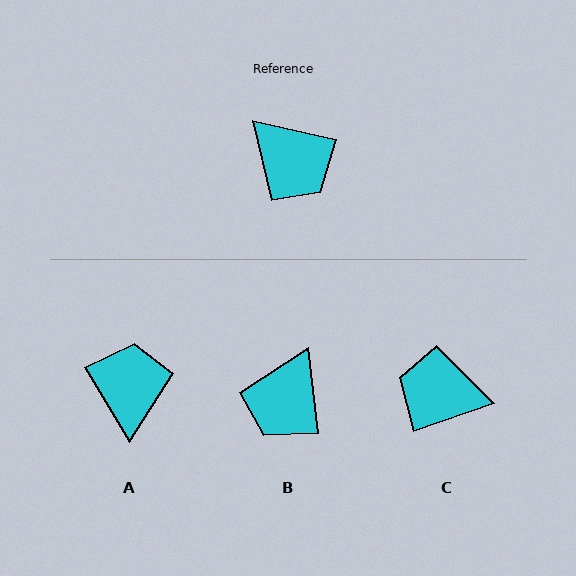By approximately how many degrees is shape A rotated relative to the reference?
Approximately 133 degrees counter-clockwise.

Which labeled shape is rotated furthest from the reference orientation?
C, about 149 degrees away.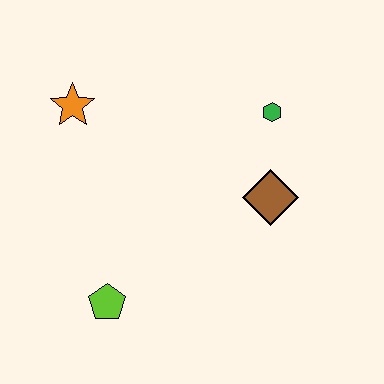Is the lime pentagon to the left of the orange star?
No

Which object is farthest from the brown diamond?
The orange star is farthest from the brown diamond.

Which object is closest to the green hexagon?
The brown diamond is closest to the green hexagon.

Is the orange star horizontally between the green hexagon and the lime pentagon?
No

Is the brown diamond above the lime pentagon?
Yes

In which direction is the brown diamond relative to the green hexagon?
The brown diamond is below the green hexagon.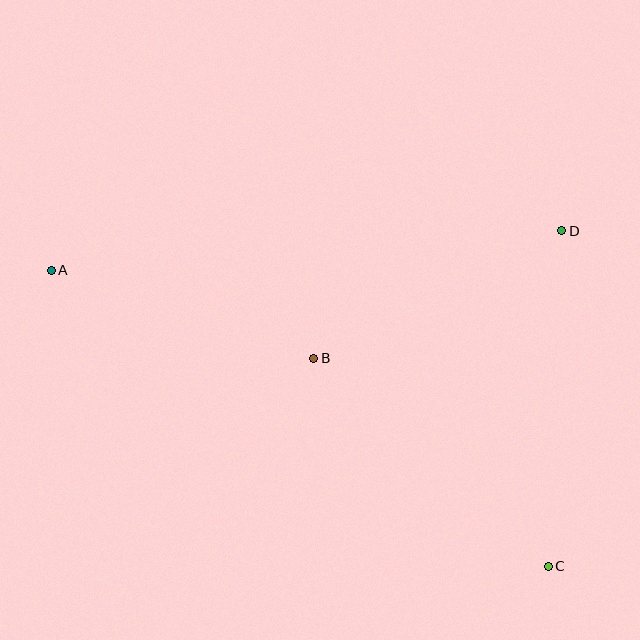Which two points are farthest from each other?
Points A and C are farthest from each other.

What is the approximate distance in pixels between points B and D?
The distance between B and D is approximately 279 pixels.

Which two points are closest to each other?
Points A and B are closest to each other.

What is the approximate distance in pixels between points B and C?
The distance between B and C is approximately 314 pixels.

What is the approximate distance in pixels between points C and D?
The distance between C and D is approximately 336 pixels.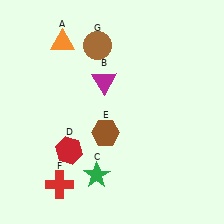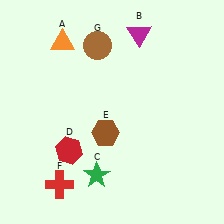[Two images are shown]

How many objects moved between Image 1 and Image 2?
1 object moved between the two images.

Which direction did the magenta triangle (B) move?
The magenta triangle (B) moved up.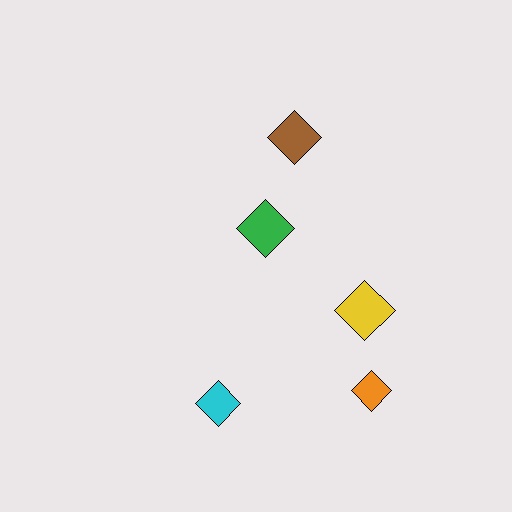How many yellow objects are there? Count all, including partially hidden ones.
There is 1 yellow object.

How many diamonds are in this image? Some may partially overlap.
There are 5 diamonds.